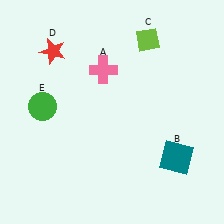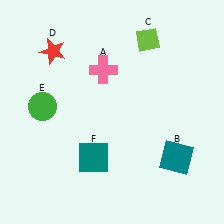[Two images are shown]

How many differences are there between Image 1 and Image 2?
There is 1 difference between the two images.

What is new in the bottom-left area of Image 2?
A teal square (F) was added in the bottom-left area of Image 2.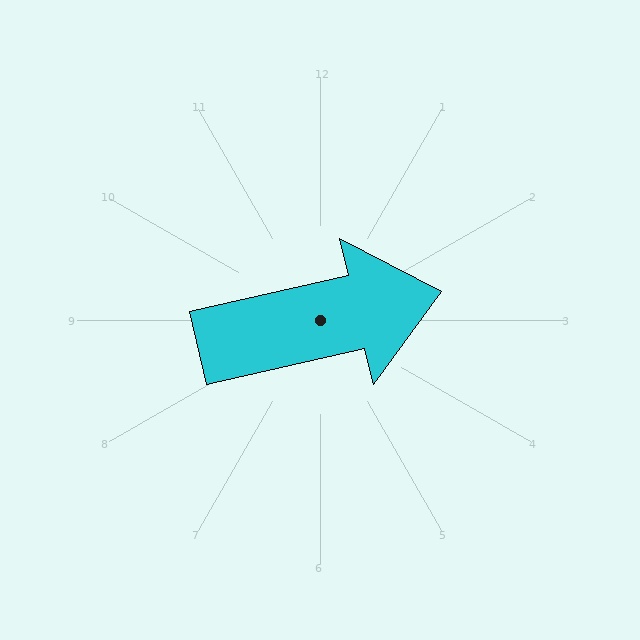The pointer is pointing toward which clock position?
Roughly 3 o'clock.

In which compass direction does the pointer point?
East.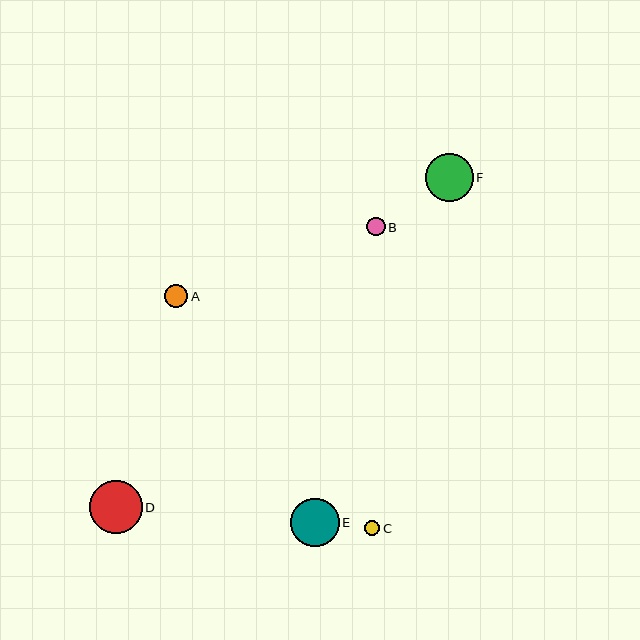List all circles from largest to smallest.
From largest to smallest: D, E, F, A, B, C.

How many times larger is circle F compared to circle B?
Circle F is approximately 2.6 times the size of circle B.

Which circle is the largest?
Circle D is the largest with a size of approximately 53 pixels.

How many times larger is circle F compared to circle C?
Circle F is approximately 3.1 times the size of circle C.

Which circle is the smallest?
Circle C is the smallest with a size of approximately 16 pixels.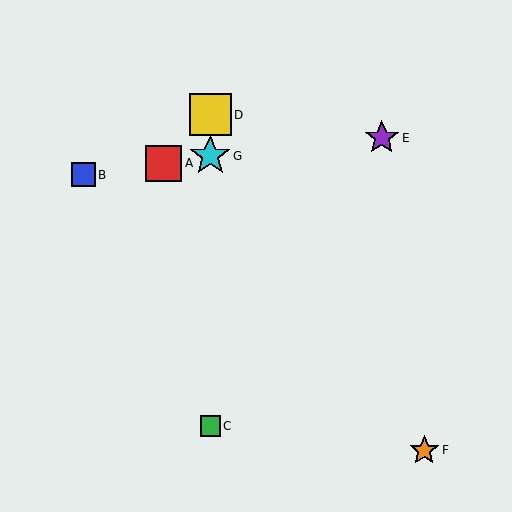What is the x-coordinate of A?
Object A is at x≈164.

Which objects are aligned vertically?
Objects C, D, G are aligned vertically.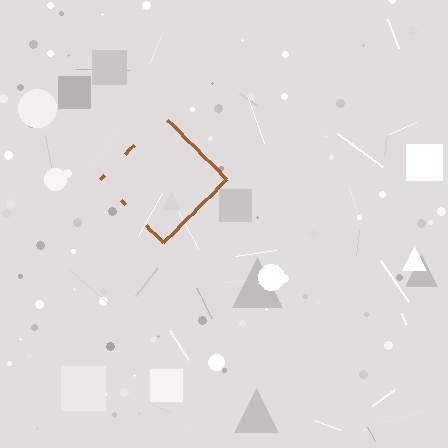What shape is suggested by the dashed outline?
The dashed outline suggests a diamond.